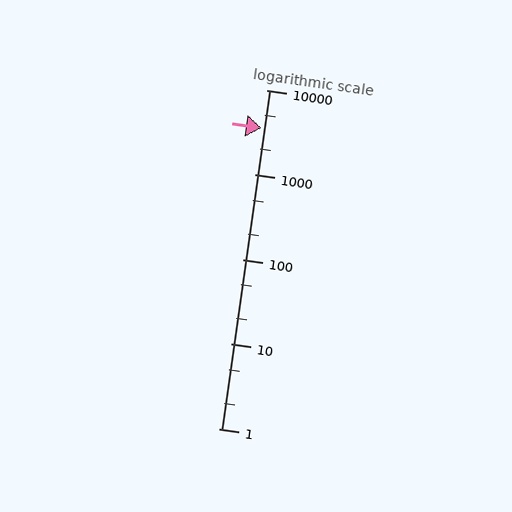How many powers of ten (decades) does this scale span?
The scale spans 4 decades, from 1 to 10000.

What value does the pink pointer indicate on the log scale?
The pointer indicates approximately 3500.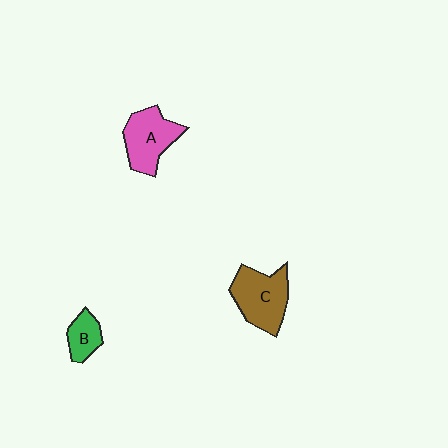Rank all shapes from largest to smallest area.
From largest to smallest: C (brown), A (pink), B (green).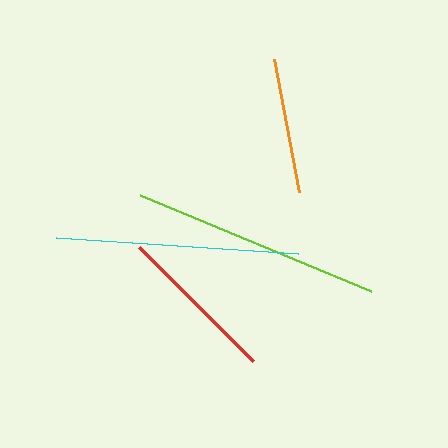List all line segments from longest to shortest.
From longest to shortest: lime, cyan, red, orange.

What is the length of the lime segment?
The lime segment is approximately 250 pixels long.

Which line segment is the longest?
The lime line is the longest at approximately 250 pixels.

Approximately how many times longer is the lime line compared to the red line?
The lime line is approximately 1.6 times the length of the red line.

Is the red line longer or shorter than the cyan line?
The cyan line is longer than the red line.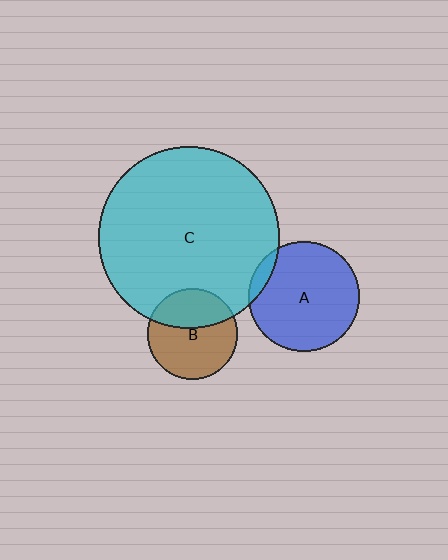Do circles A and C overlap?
Yes.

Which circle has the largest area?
Circle C (cyan).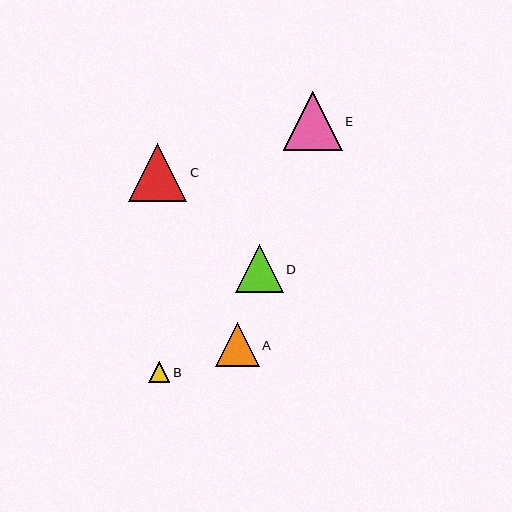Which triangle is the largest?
Triangle E is the largest with a size of approximately 59 pixels.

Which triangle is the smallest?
Triangle B is the smallest with a size of approximately 21 pixels.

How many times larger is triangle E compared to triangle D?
Triangle E is approximately 1.2 times the size of triangle D.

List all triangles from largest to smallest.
From largest to smallest: E, C, D, A, B.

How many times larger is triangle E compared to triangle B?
Triangle E is approximately 2.8 times the size of triangle B.